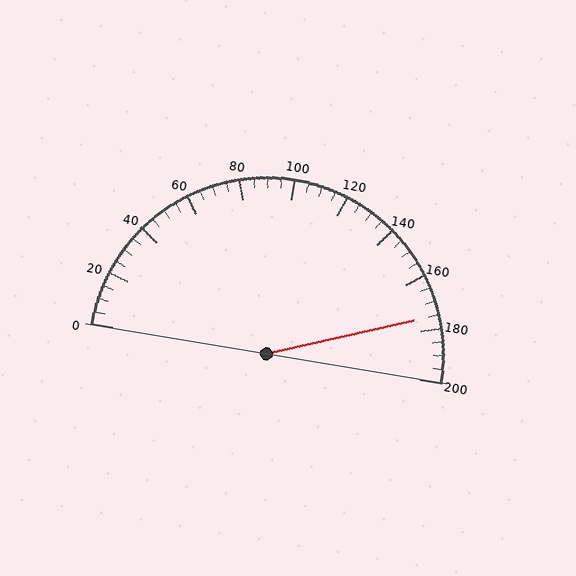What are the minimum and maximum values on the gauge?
The gauge ranges from 0 to 200.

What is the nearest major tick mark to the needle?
The nearest major tick mark is 180.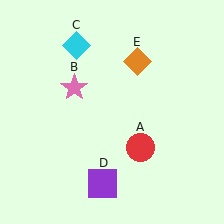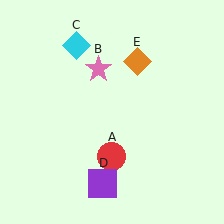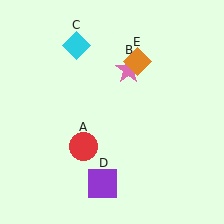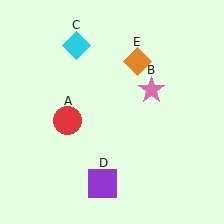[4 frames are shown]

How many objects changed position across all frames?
2 objects changed position: red circle (object A), pink star (object B).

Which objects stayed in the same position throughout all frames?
Cyan diamond (object C) and purple square (object D) and orange diamond (object E) remained stationary.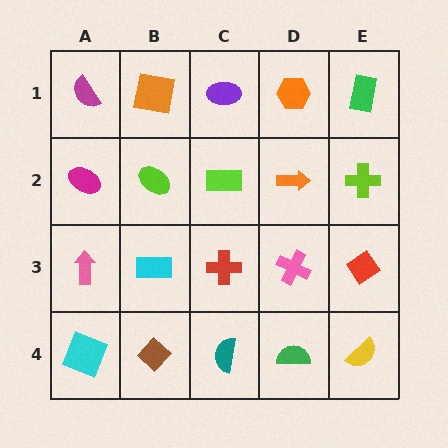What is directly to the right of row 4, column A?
A brown diamond.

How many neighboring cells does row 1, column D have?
3.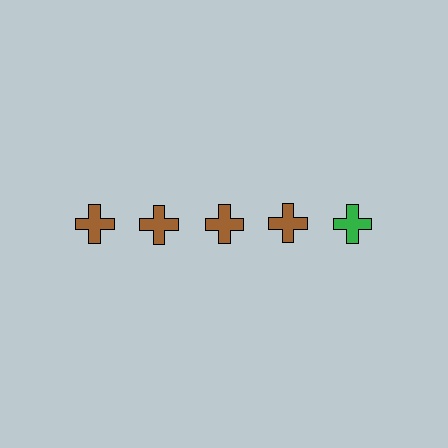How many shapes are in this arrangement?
There are 5 shapes arranged in a grid pattern.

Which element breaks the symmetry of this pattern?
The green cross in the top row, rightmost column breaks the symmetry. All other shapes are brown crosses.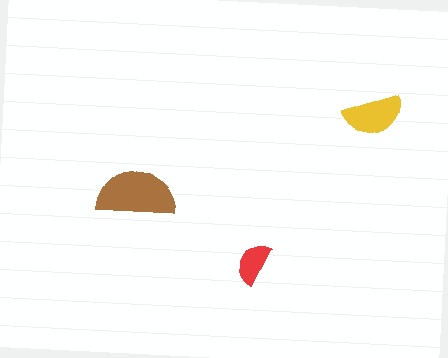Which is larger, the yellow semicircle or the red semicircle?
The yellow one.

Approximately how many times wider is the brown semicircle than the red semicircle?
About 2 times wider.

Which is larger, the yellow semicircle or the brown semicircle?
The brown one.